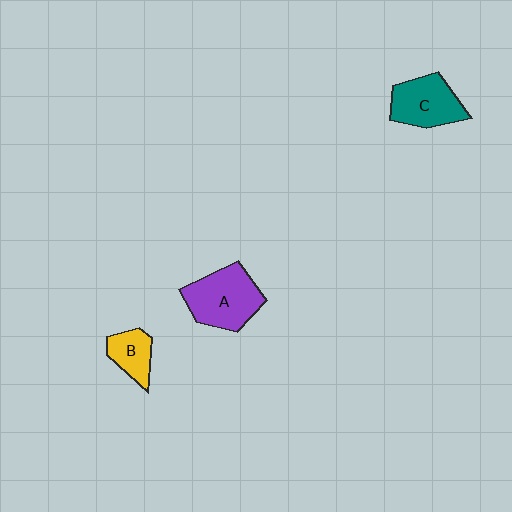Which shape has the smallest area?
Shape B (yellow).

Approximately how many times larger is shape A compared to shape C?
Approximately 1.2 times.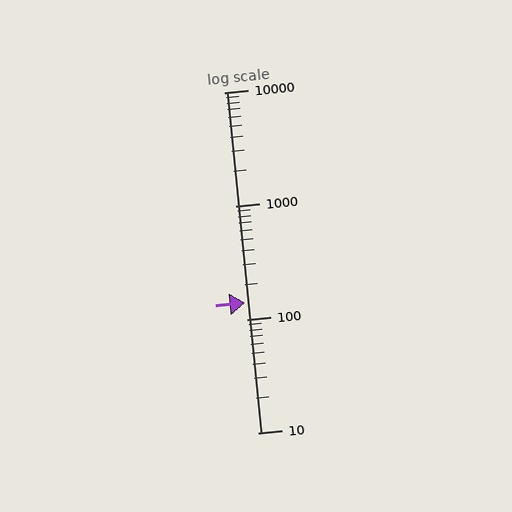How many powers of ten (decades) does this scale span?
The scale spans 3 decades, from 10 to 10000.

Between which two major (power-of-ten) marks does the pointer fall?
The pointer is between 100 and 1000.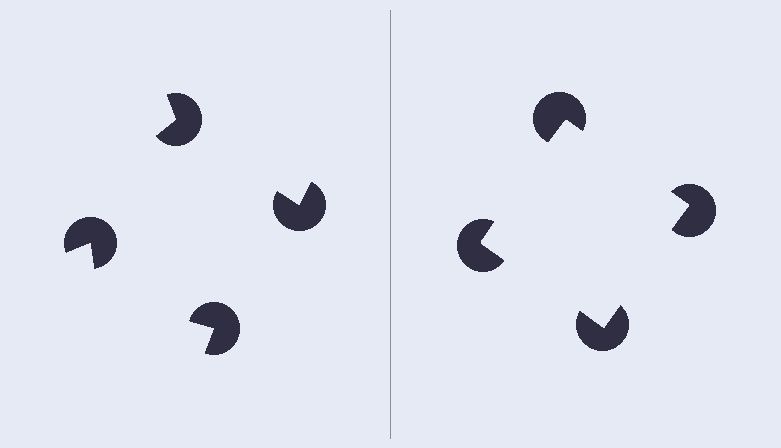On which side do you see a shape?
An illusory square appears on the right side. On the left side the wedge cuts are rotated, so no coherent shape forms.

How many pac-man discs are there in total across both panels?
8 — 4 on each side.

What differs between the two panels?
The pac-man discs are positioned identically on both sides; only the wedge orientations differ. On the right they align to a square; on the left they are misaligned.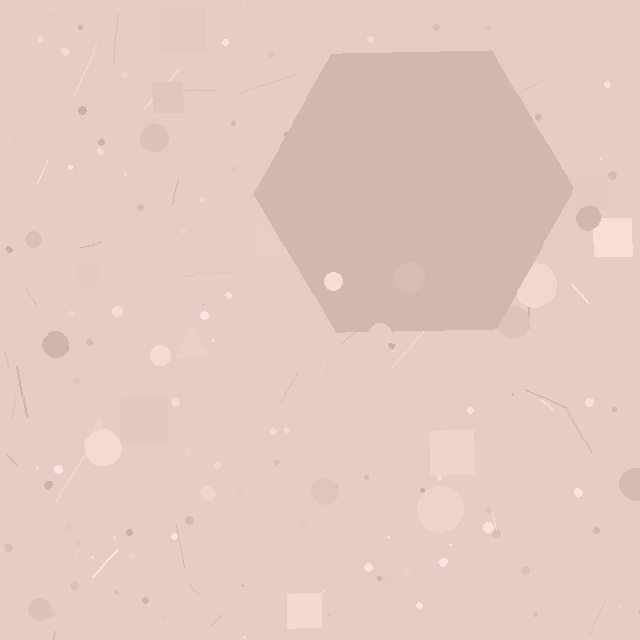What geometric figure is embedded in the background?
A hexagon is embedded in the background.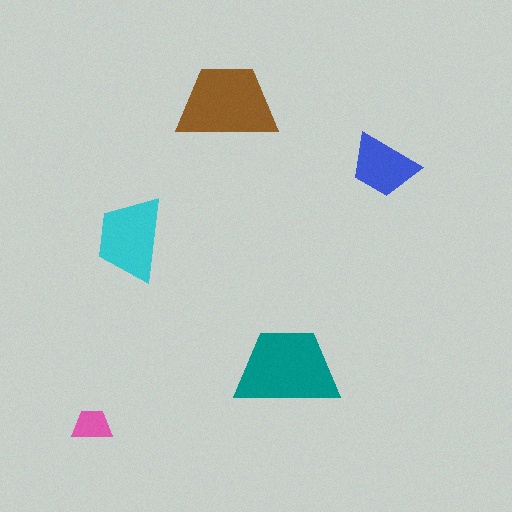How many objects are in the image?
There are 5 objects in the image.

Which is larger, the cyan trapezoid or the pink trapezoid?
The cyan one.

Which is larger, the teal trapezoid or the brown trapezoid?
The teal one.